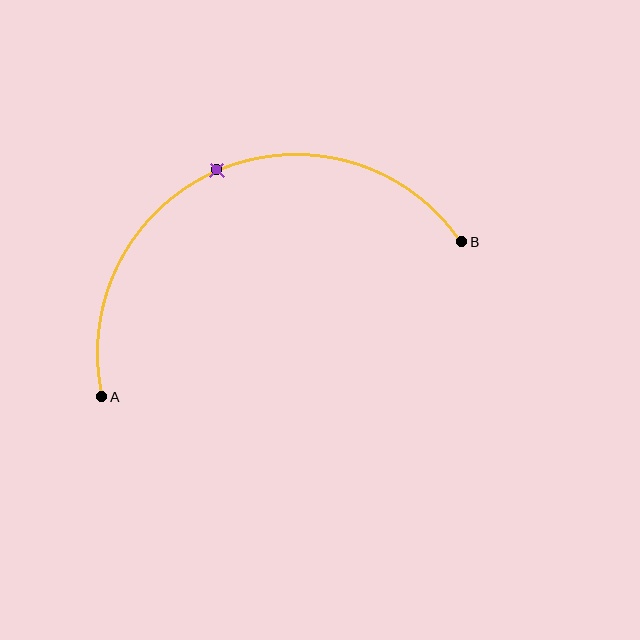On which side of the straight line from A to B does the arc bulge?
The arc bulges above the straight line connecting A and B.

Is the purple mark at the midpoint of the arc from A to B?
Yes. The purple mark lies on the arc at equal arc-length from both A and B — it is the arc midpoint.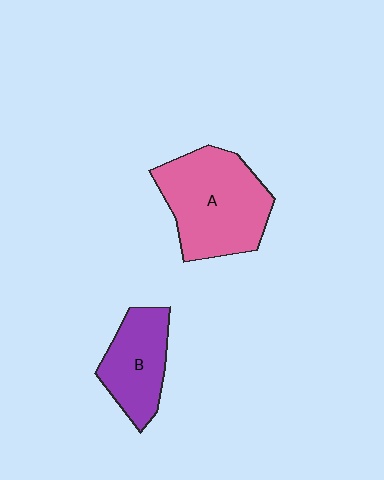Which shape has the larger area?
Shape A (pink).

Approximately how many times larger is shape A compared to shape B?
Approximately 1.6 times.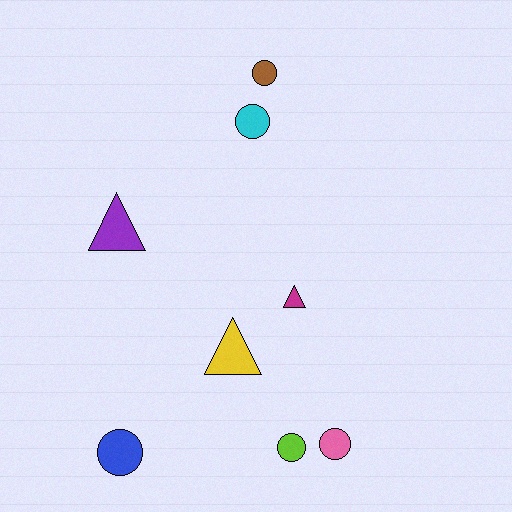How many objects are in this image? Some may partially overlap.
There are 8 objects.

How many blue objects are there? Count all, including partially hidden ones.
There is 1 blue object.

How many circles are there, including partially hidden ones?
There are 5 circles.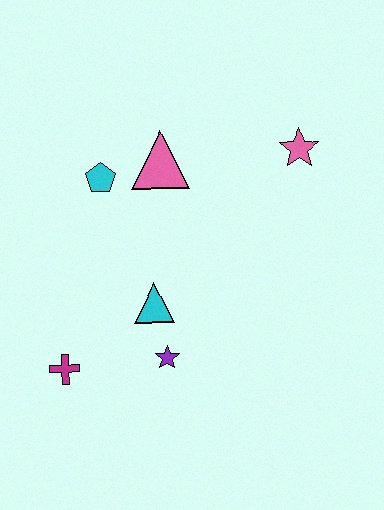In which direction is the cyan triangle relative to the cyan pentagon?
The cyan triangle is below the cyan pentagon.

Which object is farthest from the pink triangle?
The magenta cross is farthest from the pink triangle.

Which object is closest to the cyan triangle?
The purple star is closest to the cyan triangle.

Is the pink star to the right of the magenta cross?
Yes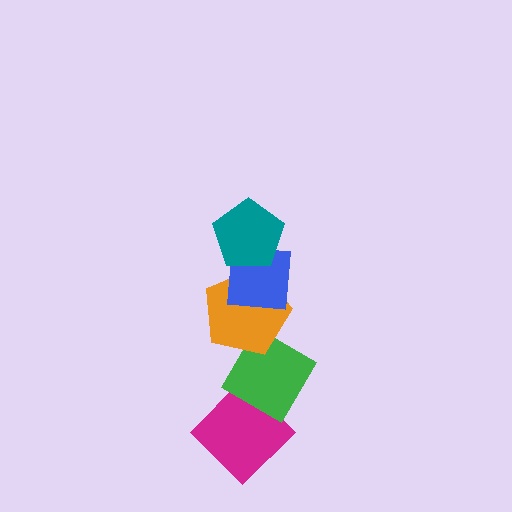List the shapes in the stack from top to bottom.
From top to bottom: the teal pentagon, the blue square, the orange pentagon, the green diamond, the magenta diamond.